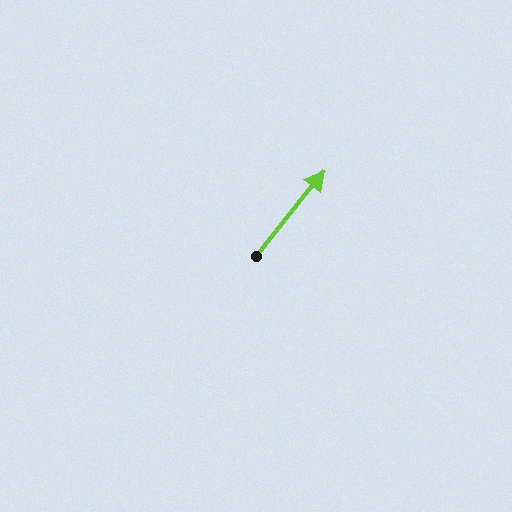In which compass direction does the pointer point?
Northeast.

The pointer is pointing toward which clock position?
Roughly 1 o'clock.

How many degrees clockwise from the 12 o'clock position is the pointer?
Approximately 39 degrees.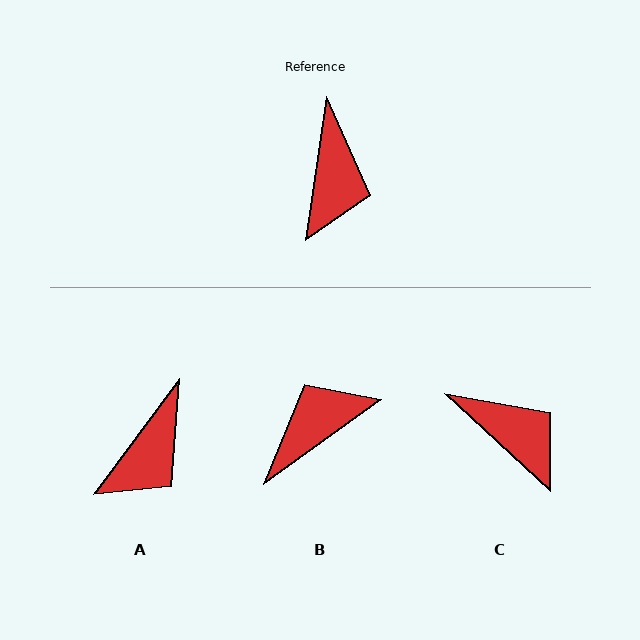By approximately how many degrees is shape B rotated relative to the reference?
Approximately 134 degrees counter-clockwise.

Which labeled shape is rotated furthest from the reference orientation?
B, about 134 degrees away.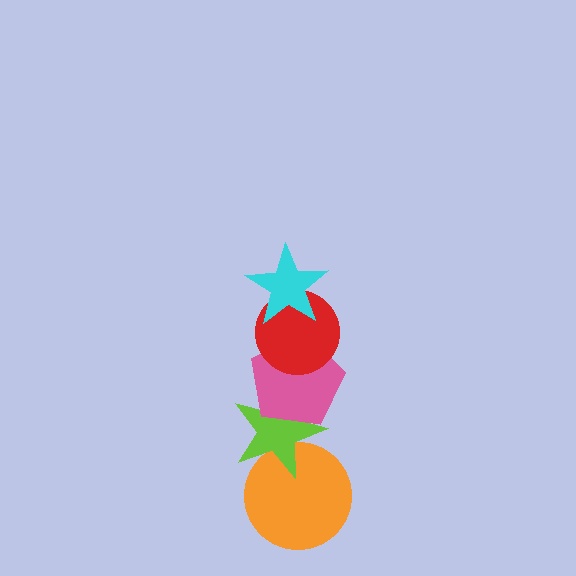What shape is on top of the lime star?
The pink pentagon is on top of the lime star.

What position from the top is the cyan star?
The cyan star is 1st from the top.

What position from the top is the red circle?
The red circle is 2nd from the top.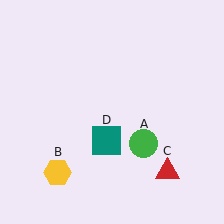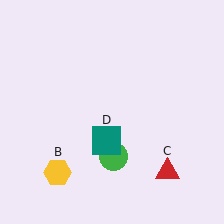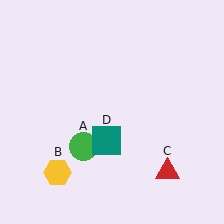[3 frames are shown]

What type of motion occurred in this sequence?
The green circle (object A) rotated clockwise around the center of the scene.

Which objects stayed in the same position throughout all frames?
Yellow hexagon (object B) and red triangle (object C) and teal square (object D) remained stationary.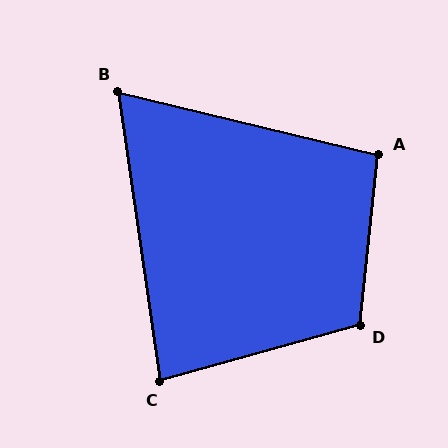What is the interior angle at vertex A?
Approximately 97 degrees (obtuse).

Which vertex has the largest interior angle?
D, at approximately 112 degrees.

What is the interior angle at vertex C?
Approximately 83 degrees (acute).